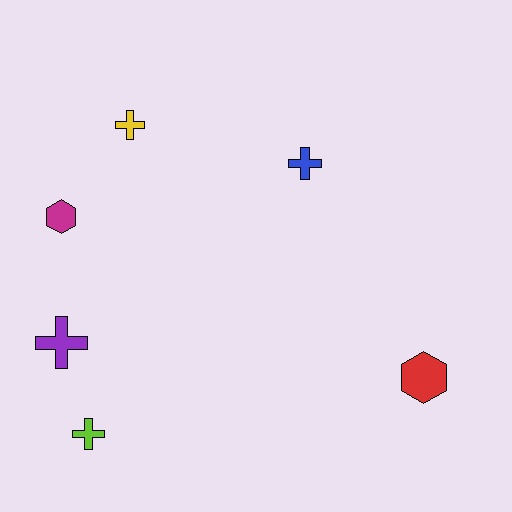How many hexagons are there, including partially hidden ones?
There are 2 hexagons.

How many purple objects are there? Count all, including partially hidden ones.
There is 1 purple object.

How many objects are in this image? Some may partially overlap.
There are 6 objects.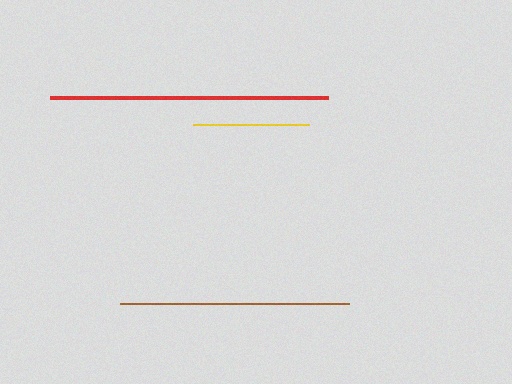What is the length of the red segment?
The red segment is approximately 278 pixels long.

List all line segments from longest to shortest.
From longest to shortest: red, brown, yellow.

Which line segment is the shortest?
The yellow line is the shortest at approximately 116 pixels.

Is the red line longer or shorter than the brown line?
The red line is longer than the brown line.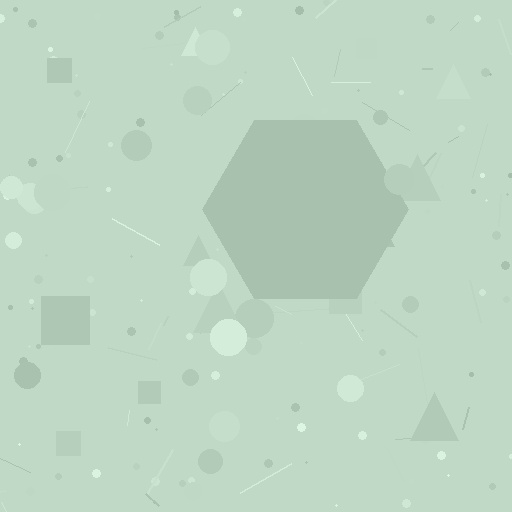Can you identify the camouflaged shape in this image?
The camouflaged shape is a hexagon.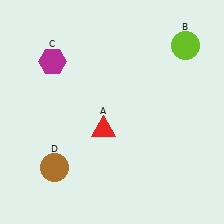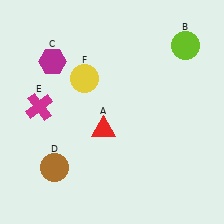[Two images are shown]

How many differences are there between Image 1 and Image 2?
There are 2 differences between the two images.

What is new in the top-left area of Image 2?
A magenta cross (E) was added in the top-left area of Image 2.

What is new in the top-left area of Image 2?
A yellow circle (F) was added in the top-left area of Image 2.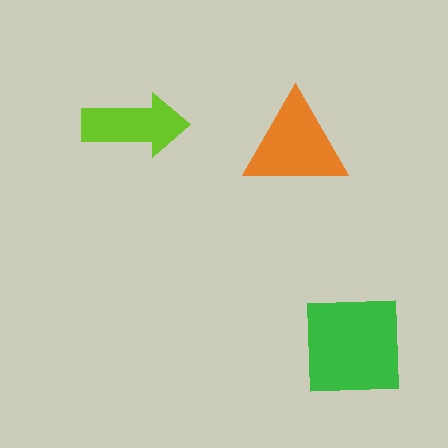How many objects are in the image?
There are 3 objects in the image.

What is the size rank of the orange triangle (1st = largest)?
2nd.